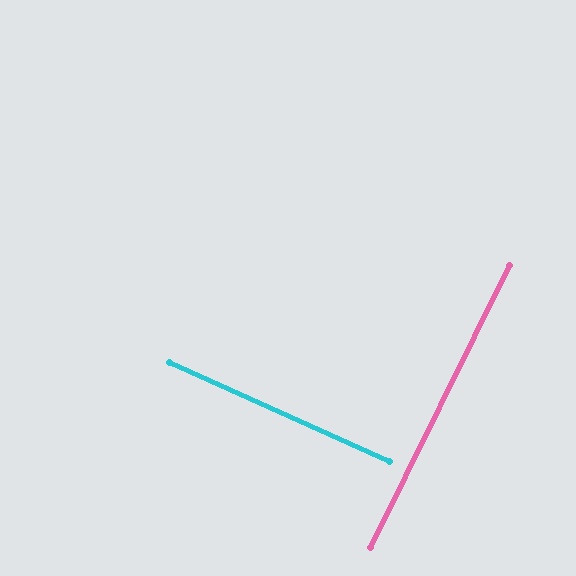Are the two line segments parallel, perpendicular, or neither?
Perpendicular — they meet at approximately 88°.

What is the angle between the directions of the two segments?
Approximately 88 degrees.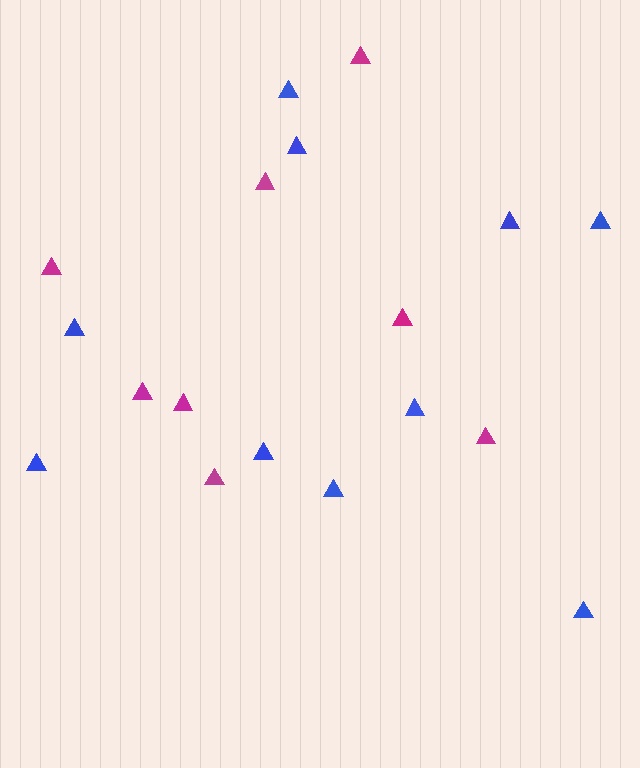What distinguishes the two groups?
There are 2 groups: one group of magenta triangles (8) and one group of blue triangles (10).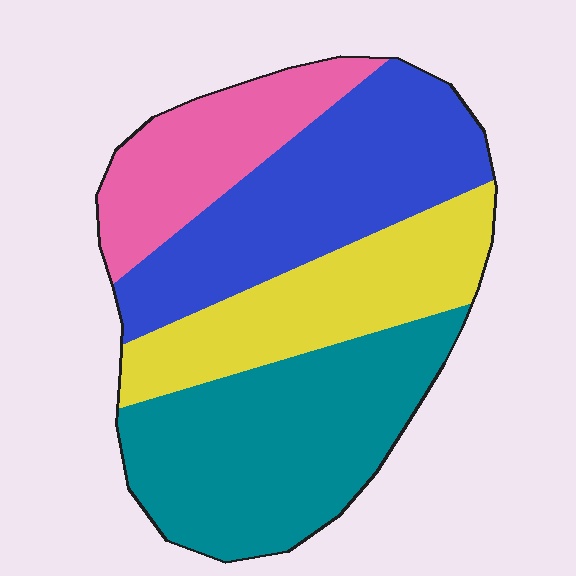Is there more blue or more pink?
Blue.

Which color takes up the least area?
Pink, at roughly 15%.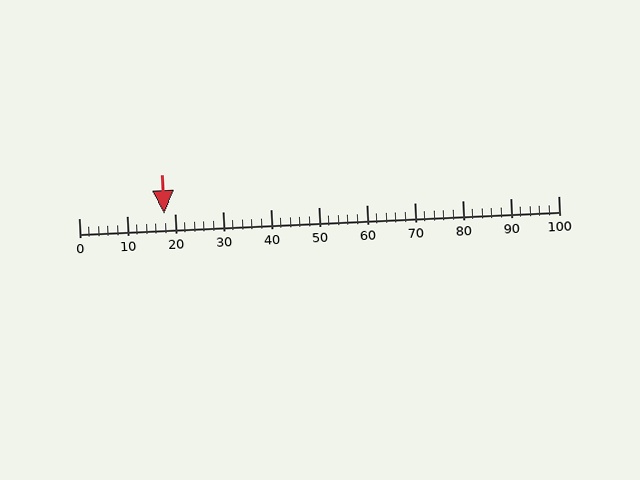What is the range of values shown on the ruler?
The ruler shows values from 0 to 100.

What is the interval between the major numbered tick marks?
The major tick marks are spaced 10 units apart.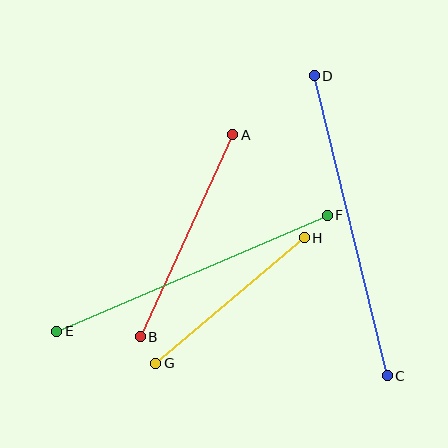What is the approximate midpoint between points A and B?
The midpoint is at approximately (187, 236) pixels.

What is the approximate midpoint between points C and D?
The midpoint is at approximately (351, 226) pixels.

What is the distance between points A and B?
The distance is approximately 222 pixels.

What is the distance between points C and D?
The distance is approximately 309 pixels.